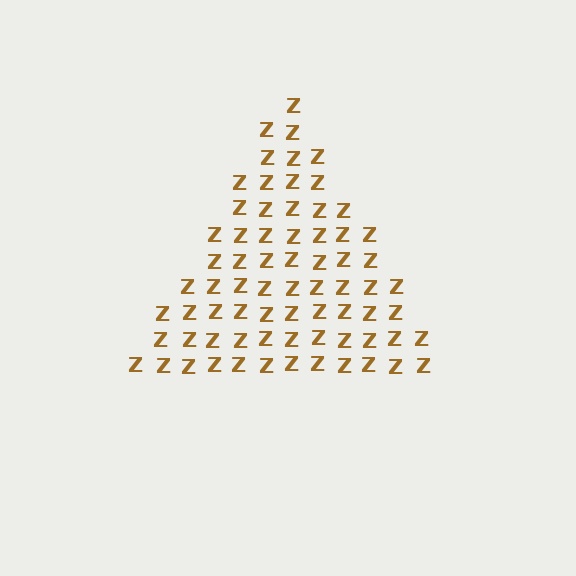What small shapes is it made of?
It is made of small letter Z's.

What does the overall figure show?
The overall figure shows a triangle.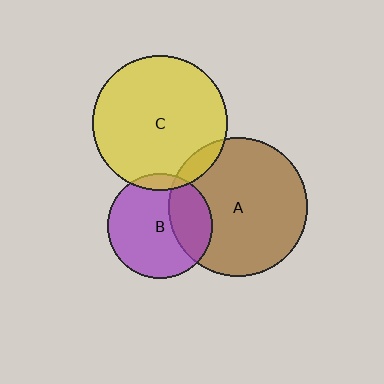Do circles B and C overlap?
Yes.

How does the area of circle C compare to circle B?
Approximately 1.7 times.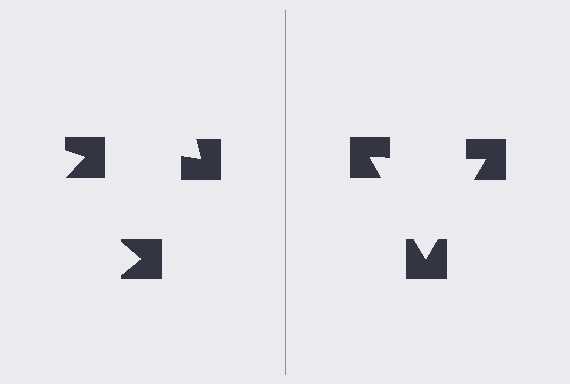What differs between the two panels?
The notched squares are positioned identically on both sides; only the wedge orientations differ. On the right they align to a triangle; on the left they are misaligned.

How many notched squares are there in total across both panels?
6 — 3 on each side.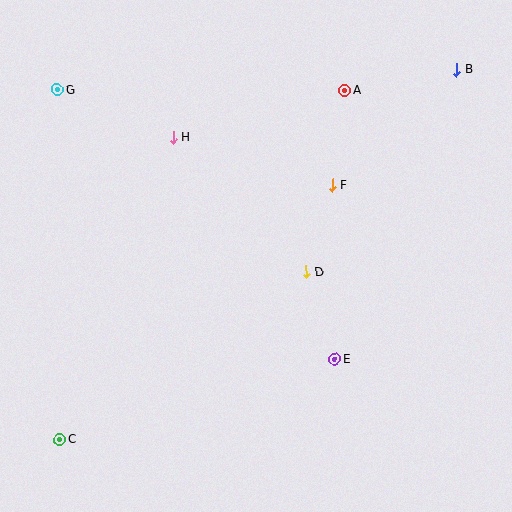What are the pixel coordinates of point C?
Point C is at (59, 439).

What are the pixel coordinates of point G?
Point G is at (57, 90).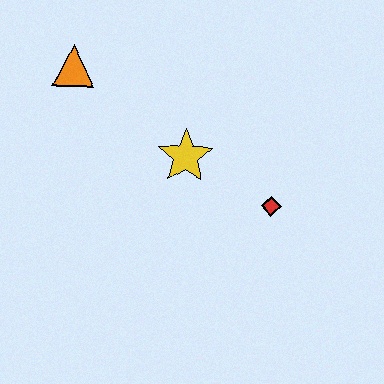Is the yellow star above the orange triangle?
No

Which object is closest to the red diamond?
The yellow star is closest to the red diamond.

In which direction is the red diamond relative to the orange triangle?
The red diamond is to the right of the orange triangle.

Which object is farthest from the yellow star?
The orange triangle is farthest from the yellow star.